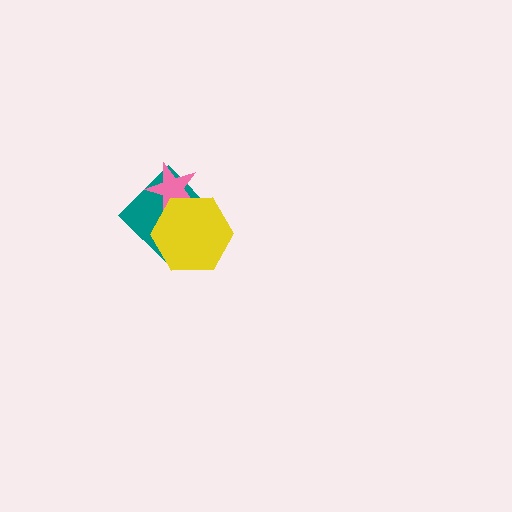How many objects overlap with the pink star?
2 objects overlap with the pink star.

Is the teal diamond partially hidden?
Yes, it is partially covered by another shape.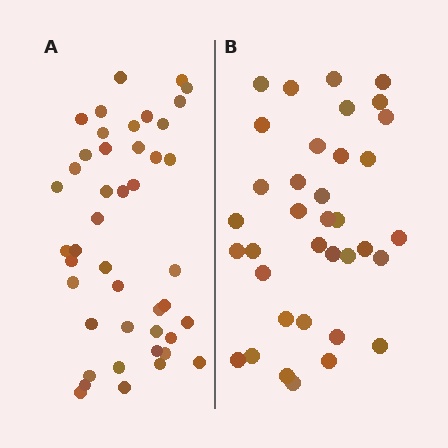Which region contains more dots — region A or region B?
Region A (the left region) has more dots.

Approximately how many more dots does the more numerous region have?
Region A has roughly 8 or so more dots than region B.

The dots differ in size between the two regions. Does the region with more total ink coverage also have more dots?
No. Region B has more total ink coverage because its dots are larger, but region A actually contains more individual dots. Total area can be misleading — the number of items is what matters here.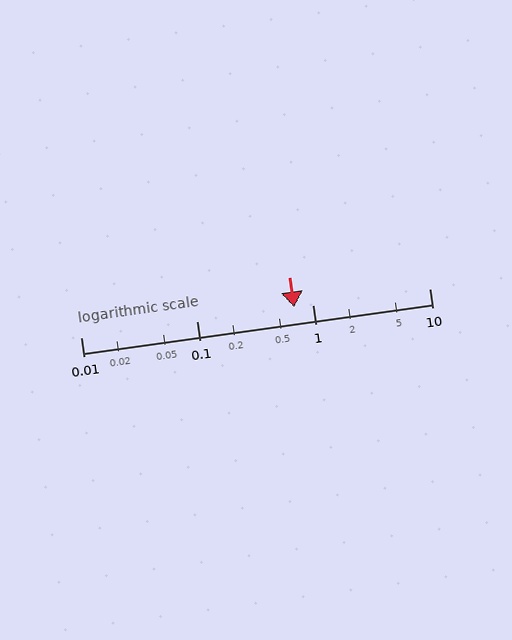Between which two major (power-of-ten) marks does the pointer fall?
The pointer is between 0.1 and 1.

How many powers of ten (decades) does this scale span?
The scale spans 3 decades, from 0.01 to 10.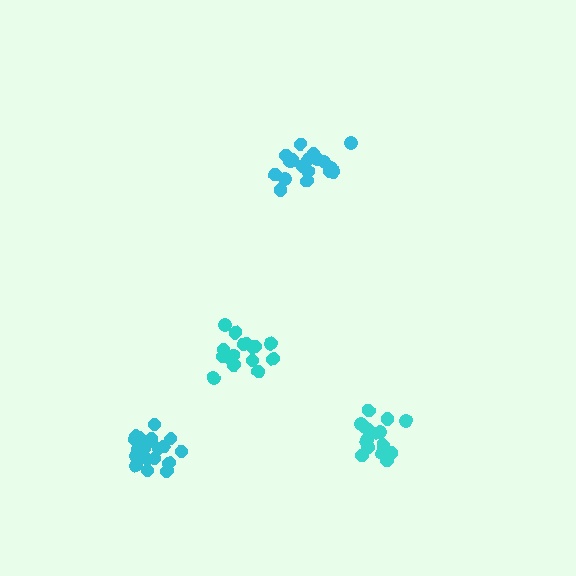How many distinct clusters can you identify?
There are 4 distinct clusters.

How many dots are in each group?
Group 1: 19 dots, Group 2: 16 dots, Group 3: 17 dots, Group 4: 20 dots (72 total).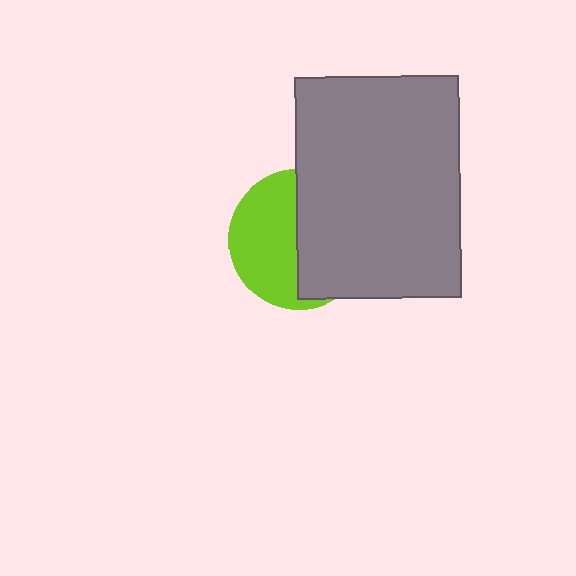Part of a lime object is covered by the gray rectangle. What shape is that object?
It is a circle.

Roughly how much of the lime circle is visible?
About half of it is visible (roughly 50%).